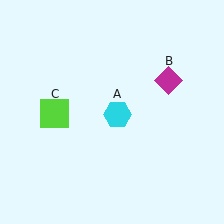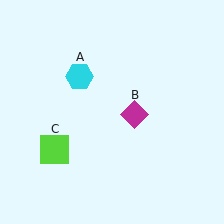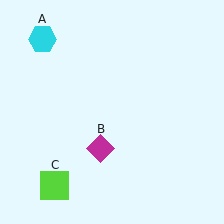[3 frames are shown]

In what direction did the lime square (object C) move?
The lime square (object C) moved down.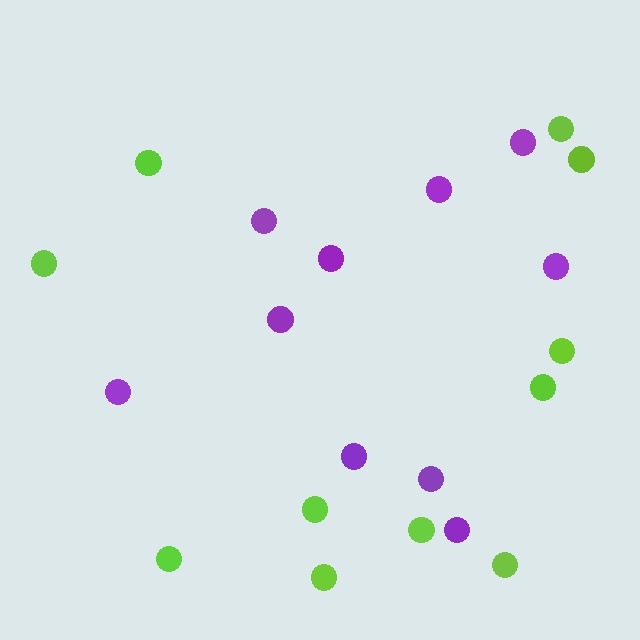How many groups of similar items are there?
There are 2 groups: one group of purple circles (10) and one group of lime circles (11).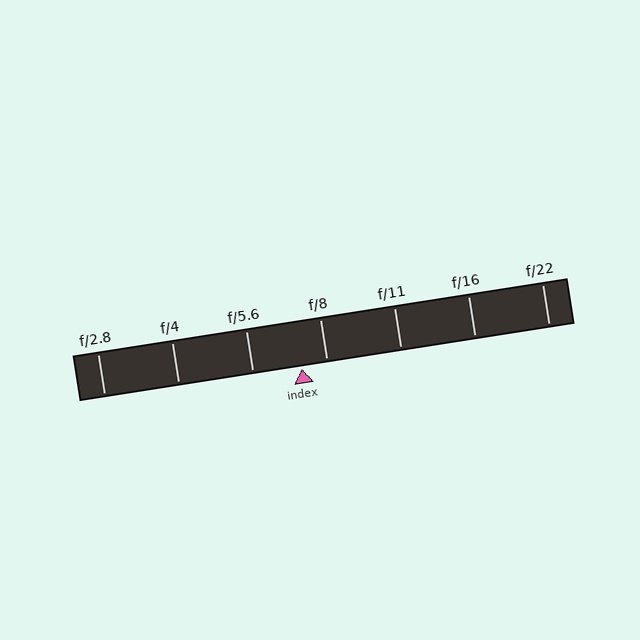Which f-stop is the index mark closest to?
The index mark is closest to f/8.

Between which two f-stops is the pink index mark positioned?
The index mark is between f/5.6 and f/8.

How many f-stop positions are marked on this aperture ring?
There are 7 f-stop positions marked.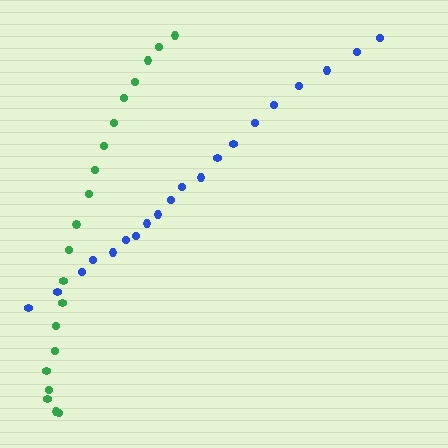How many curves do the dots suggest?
There are 2 distinct paths.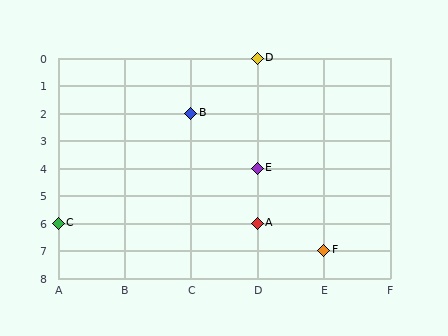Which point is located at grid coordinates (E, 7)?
Point F is at (E, 7).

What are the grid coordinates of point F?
Point F is at grid coordinates (E, 7).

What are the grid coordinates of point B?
Point B is at grid coordinates (C, 2).